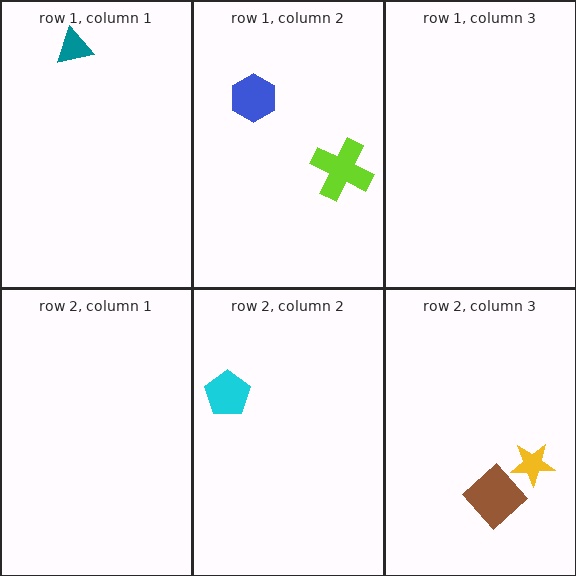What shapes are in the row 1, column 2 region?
The lime cross, the blue hexagon.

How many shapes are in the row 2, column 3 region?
2.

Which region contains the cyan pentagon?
The row 2, column 2 region.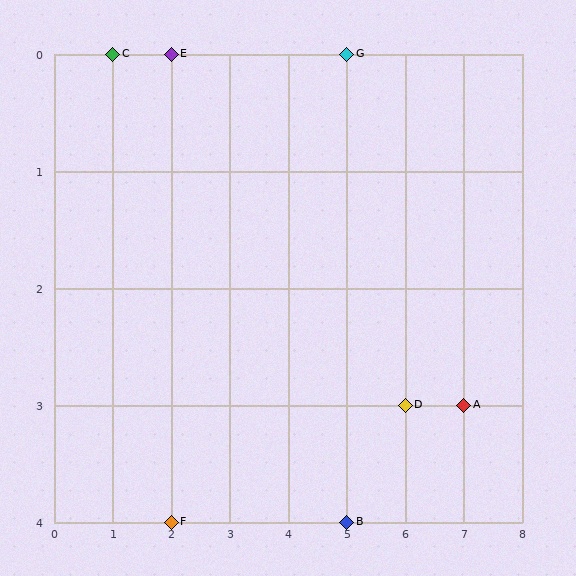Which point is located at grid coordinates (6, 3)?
Point D is at (6, 3).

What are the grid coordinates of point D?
Point D is at grid coordinates (6, 3).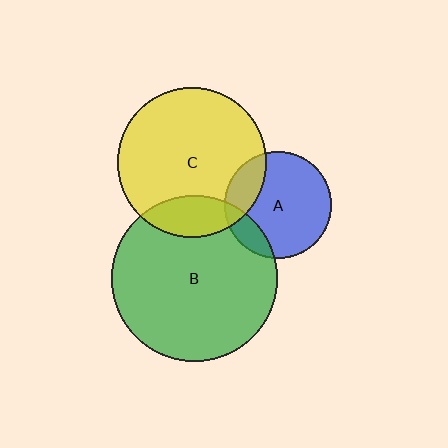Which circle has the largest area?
Circle B (green).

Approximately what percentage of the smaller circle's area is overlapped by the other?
Approximately 20%.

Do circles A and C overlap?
Yes.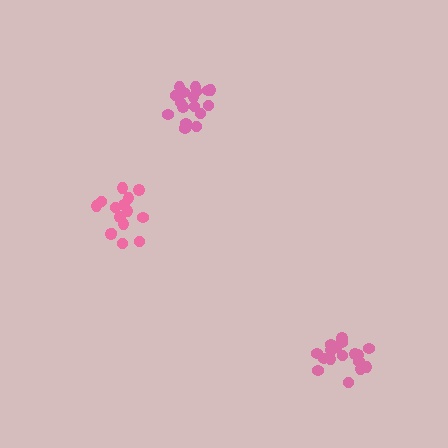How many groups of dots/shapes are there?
There are 3 groups.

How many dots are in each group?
Group 1: 17 dots, Group 2: 15 dots, Group 3: 18 dots (50 total).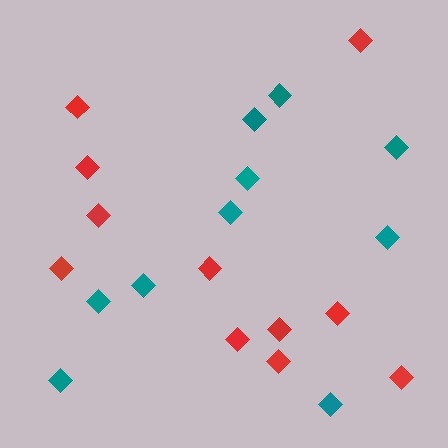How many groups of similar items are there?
There are 2 groups: one group of red diamonds (11) and one group of teal diamonds (10).